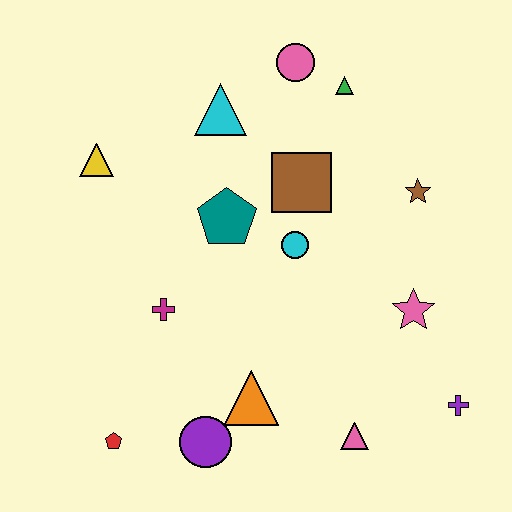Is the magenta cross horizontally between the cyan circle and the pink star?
No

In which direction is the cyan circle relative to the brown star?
The cyan circle is to the left of the brown star.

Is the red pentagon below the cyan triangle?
Yes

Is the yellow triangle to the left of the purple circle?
Yes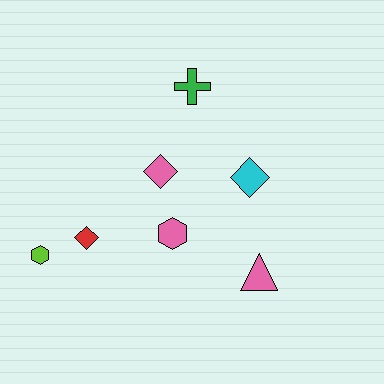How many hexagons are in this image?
There are 2 hexagons.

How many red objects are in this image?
There is 1 red object.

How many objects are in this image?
There are 7 objects.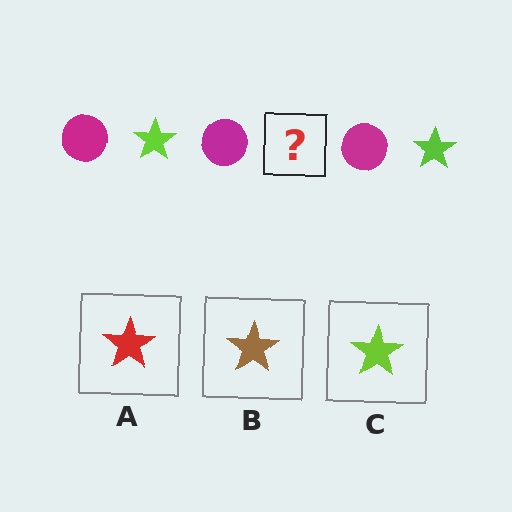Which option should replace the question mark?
Option C.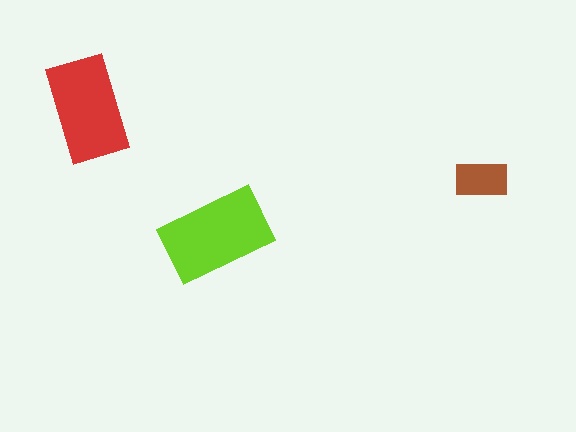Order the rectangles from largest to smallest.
the lime one, the red one, the brown one.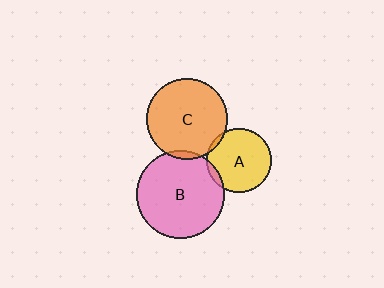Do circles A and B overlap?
Yes.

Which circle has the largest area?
Circle B (pink).